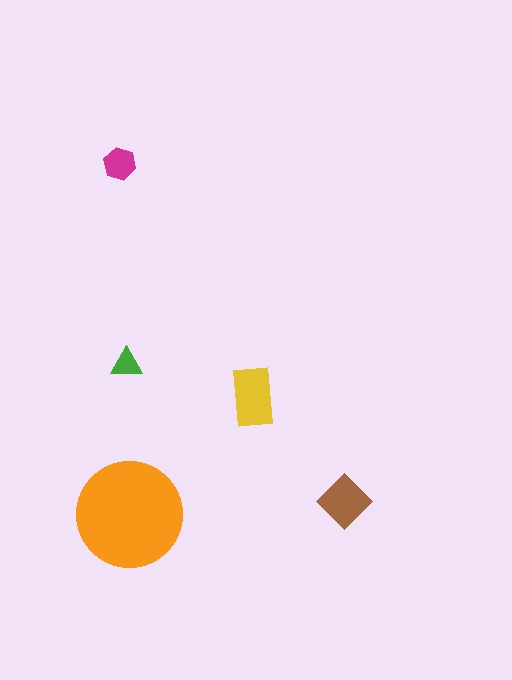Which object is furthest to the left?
The magenta hexagon is leftmost.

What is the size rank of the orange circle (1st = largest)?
1st.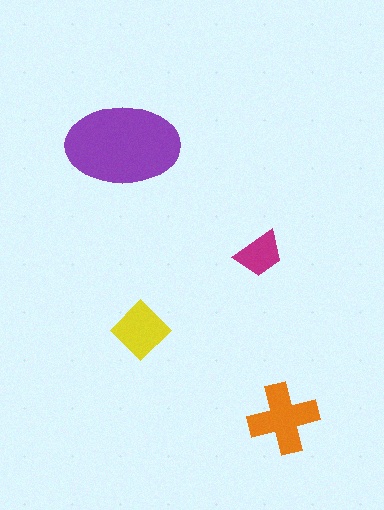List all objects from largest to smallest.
The purple ellipse, the orange cross, the yellow diamond, the magenta trapezoid.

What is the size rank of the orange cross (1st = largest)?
2nd.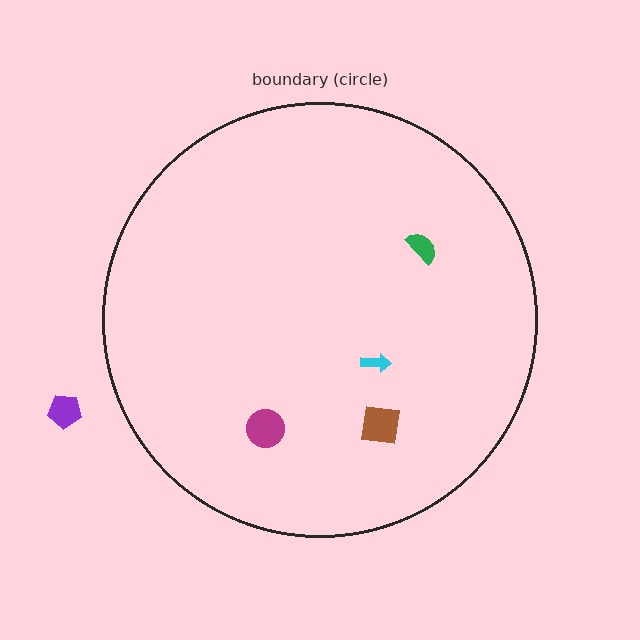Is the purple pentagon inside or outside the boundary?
Outside.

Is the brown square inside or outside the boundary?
Inside.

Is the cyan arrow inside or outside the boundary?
Inside.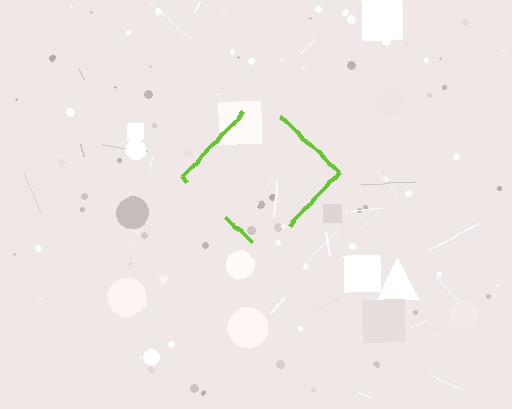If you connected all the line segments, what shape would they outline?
They would outline a diamond.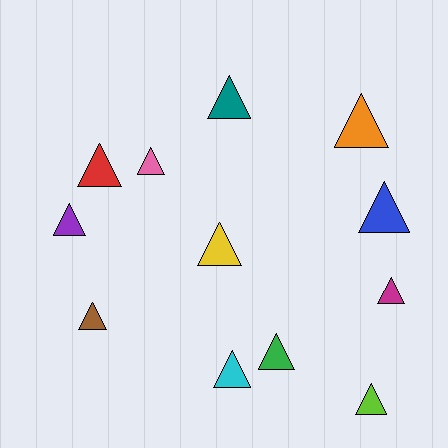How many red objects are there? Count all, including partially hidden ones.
There is 1 red object.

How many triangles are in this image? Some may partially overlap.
There are 12 triangles.